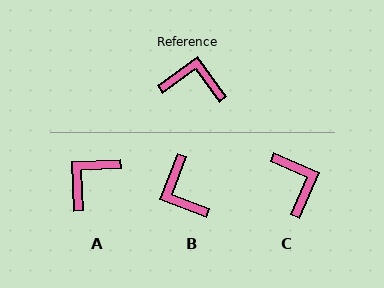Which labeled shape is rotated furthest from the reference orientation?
B, about 123 degrees away.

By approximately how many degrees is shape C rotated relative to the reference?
Approximately 59 degrees clockwise.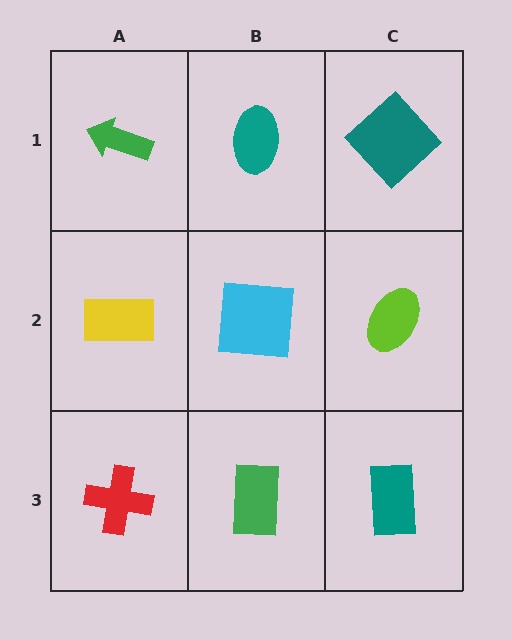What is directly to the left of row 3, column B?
A red cross.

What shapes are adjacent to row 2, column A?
A green arrow (row 1, column A), a red cross (row 3, column A), a cyan square (row 2, column B).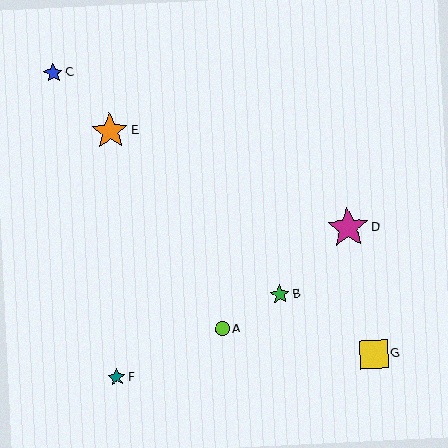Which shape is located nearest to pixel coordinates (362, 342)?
The yellow square (labeled G) at (374, 354) is nearest to that location.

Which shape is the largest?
The magenta star (labeled D) is the largest.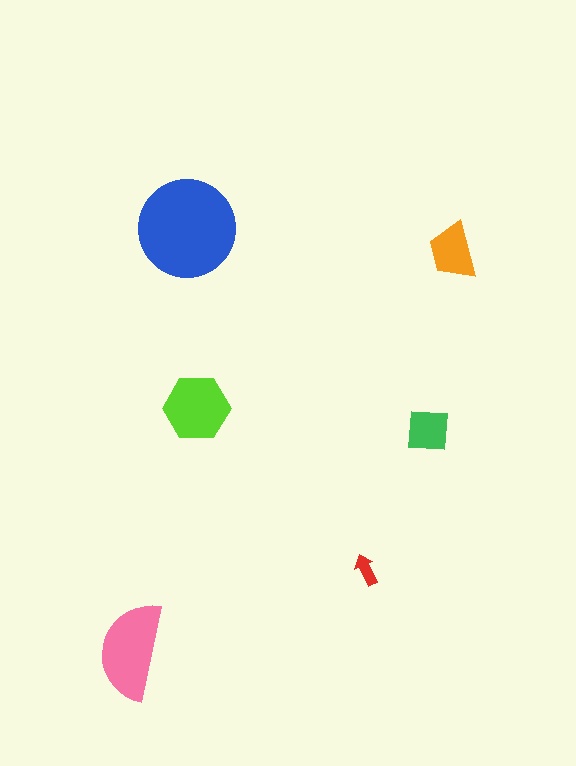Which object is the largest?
The blue circle.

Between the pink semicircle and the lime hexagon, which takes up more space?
The pink semicircle.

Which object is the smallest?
The red arrow.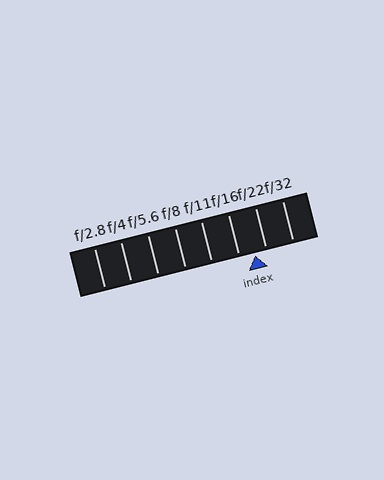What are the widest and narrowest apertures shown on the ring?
The widest aperture shown is f/2.8 and the narrowest is f/32.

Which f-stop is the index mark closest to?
The index mark is closest to f/22.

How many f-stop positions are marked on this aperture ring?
There are 8 f-stop positions marked.